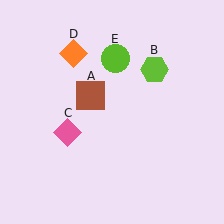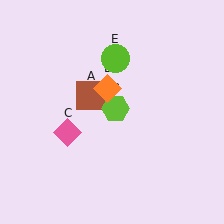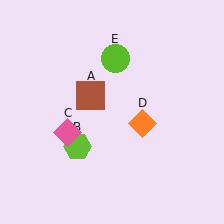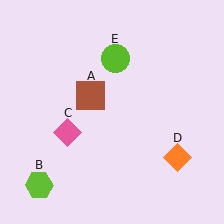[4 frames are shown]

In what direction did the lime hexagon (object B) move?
The lime hexagon (object B) moved down and to the left.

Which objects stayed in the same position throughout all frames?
Brown square (object A) and pink diamond (object C) and lime circle (object E) remained stationary.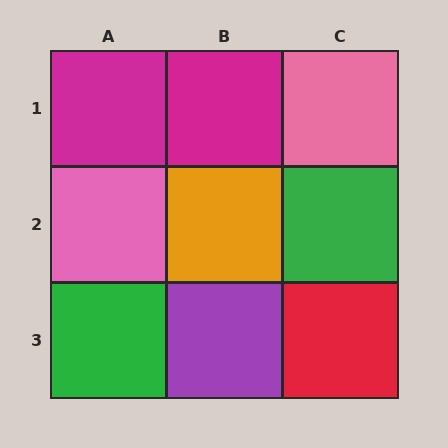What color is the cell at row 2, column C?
Green.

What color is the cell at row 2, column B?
Orange.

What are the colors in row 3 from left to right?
Green, purple, red.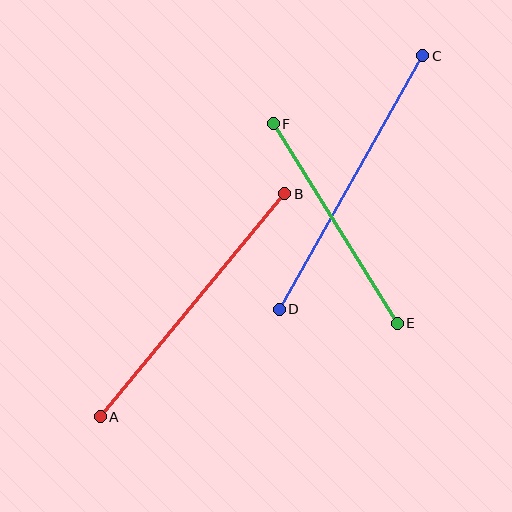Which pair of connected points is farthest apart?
Points C and D are farthest apart.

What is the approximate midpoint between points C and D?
The midpoint is at approximately (351, 182) pixels.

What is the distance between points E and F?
The distance is approximately 235 pixels.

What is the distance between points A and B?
The distance is approximately 289 pixels.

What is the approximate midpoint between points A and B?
The midpoint is at approximately (192, 305) pixels.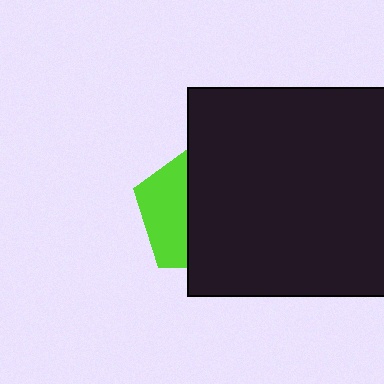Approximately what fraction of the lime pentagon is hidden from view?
Roughly 63% of the lime pentagon is hidden behind the black square.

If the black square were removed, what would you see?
You would see the complete lime pentagon.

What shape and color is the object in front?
The object in front is a black square.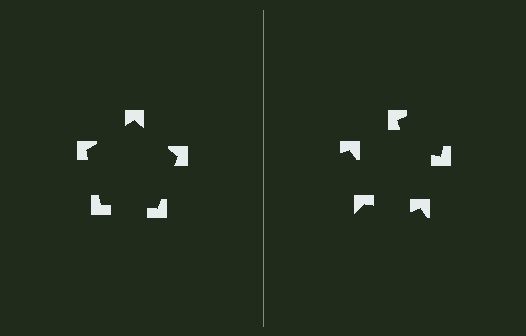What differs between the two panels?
The notched squares are positioned identically on both sides; only the wedge orientations differ. On the left they align to a pentagon; on the right they are misaligned.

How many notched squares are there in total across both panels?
10 — 5 on each side.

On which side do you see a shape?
An illusory pentagon appears on the left side. On the right side the wedge cuts are rotated, so no coherent shape forms.